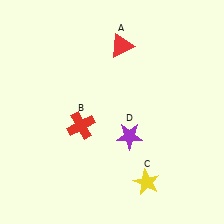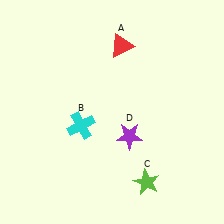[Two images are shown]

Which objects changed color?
B changed from red to cyan. C changed from yellow to lime.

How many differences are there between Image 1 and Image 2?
There are 2 differences between the two images.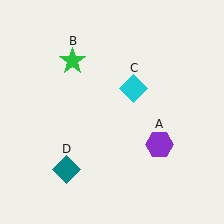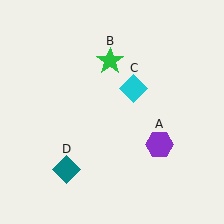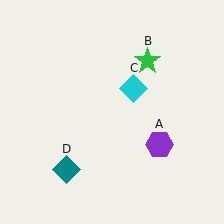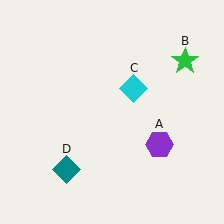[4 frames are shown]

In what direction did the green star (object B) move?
The green star (object B) moved right.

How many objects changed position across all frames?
1 object changed position: green star (object B).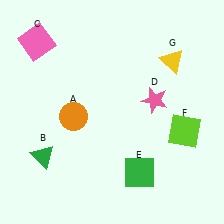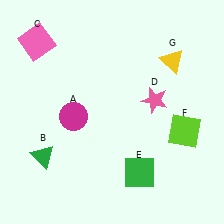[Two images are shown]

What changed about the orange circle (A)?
In Image 1, A is orange. In Image 2, it changed to magenta.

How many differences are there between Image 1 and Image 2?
There is 1 difference between the two images.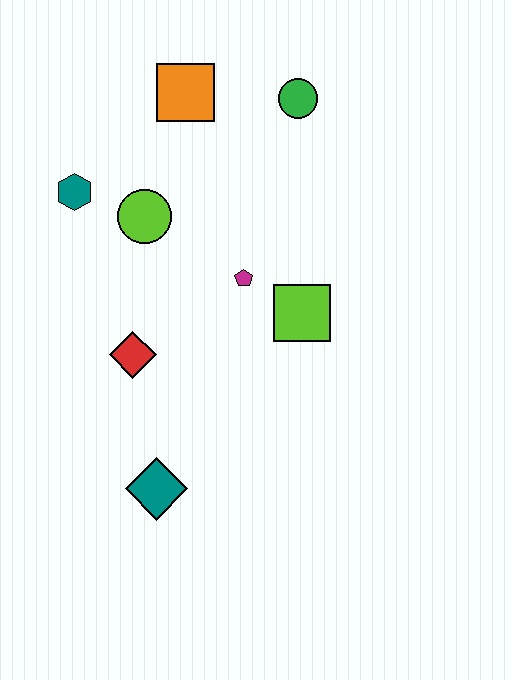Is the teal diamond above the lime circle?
No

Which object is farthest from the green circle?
The teal diamond is farthest from the green circle.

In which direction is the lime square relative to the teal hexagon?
The lime square is to the right of the teal hexagon.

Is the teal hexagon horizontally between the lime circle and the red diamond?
No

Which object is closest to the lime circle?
The teal hexagon is closest to the lime circle.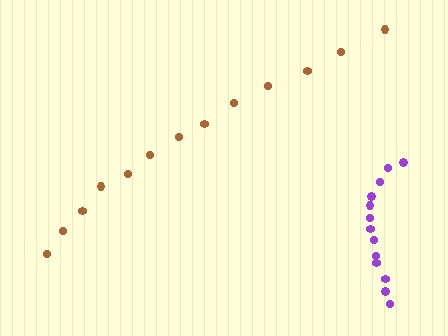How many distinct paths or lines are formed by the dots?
There are 2 distinct paths.